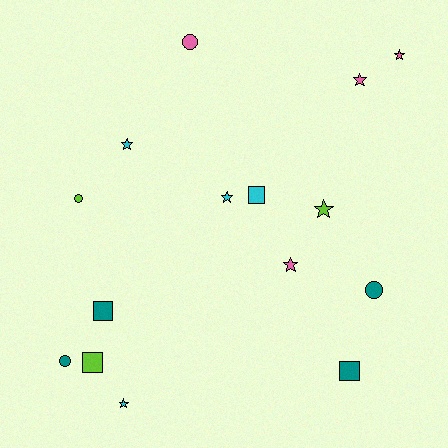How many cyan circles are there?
There are no cyan circles.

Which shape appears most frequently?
Star, with 7 objects.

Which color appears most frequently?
Pink, with 4 objects.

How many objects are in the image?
There are 15 objects.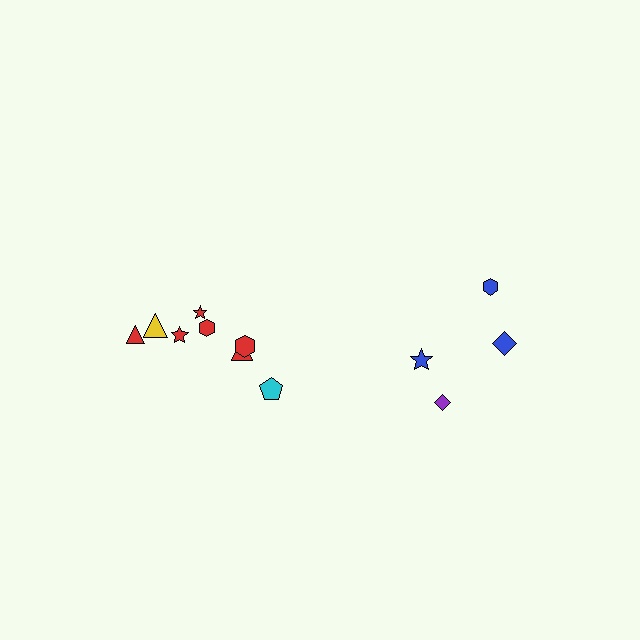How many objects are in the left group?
There are 8 objects.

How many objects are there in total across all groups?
There are 12 objects.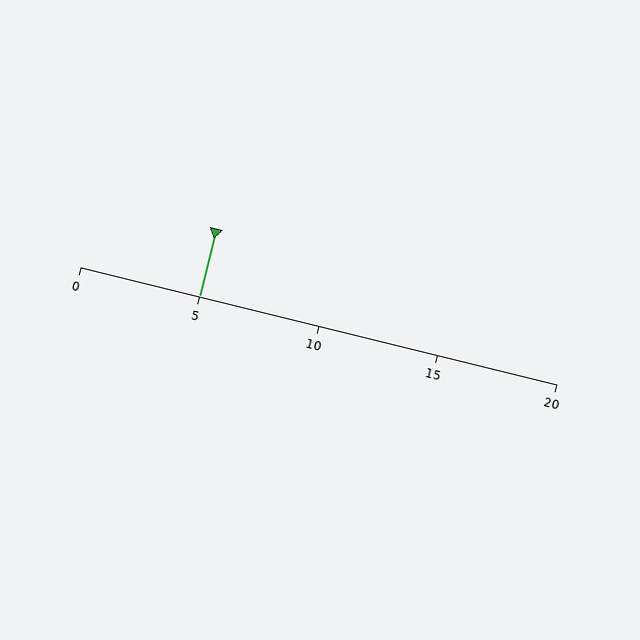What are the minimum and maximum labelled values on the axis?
The axis runs from 0 to 20.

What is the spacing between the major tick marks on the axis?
The major ticks are spaced 5 apart.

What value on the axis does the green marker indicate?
The marker indicates approximately 5.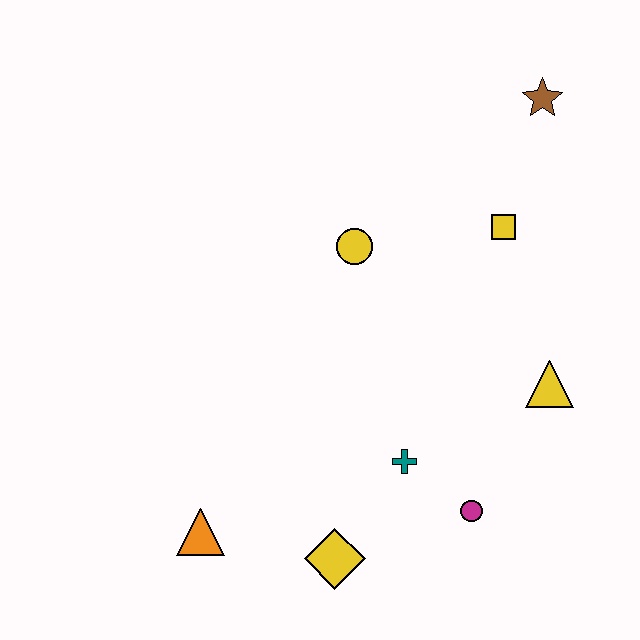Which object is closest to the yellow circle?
The yellow square is closest to the yellow circle.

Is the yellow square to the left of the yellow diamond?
No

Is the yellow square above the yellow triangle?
Yes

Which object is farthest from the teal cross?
The brown star is farthest from the teal cross.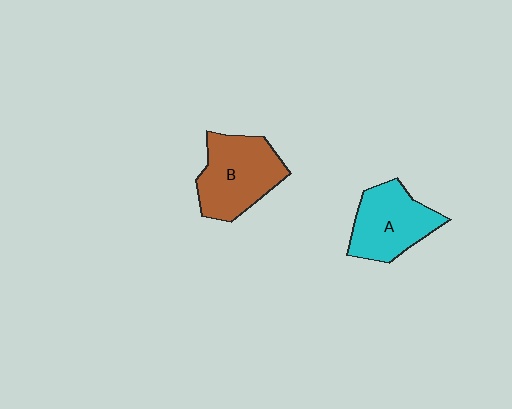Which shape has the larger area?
Shape B (brown).